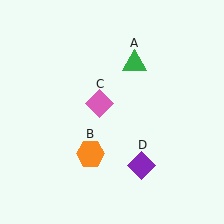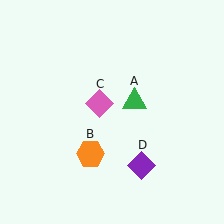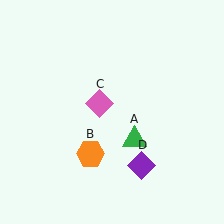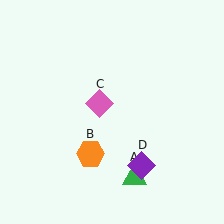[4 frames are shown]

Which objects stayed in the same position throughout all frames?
Orange hexagon (object B) and pink diamond (object C) and purple diamond (object D) remained stationary.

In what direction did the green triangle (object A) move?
The green triangle (object A) moved down.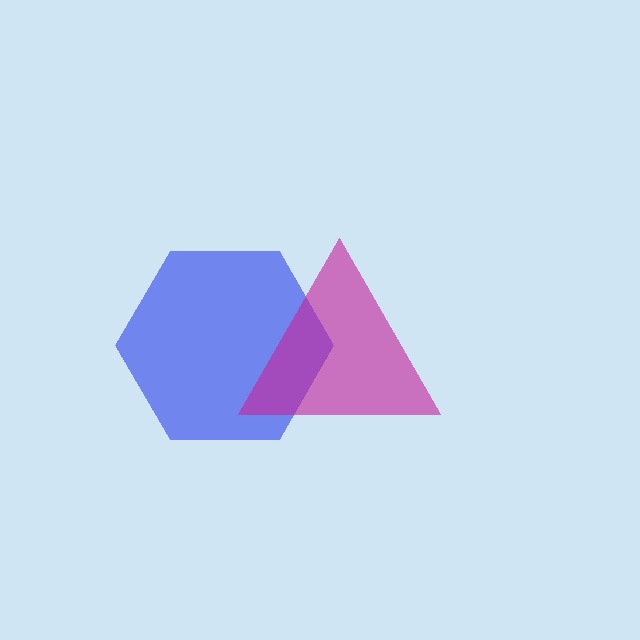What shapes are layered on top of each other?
The layered shapes are: a blue hexagon, a magenta triangle.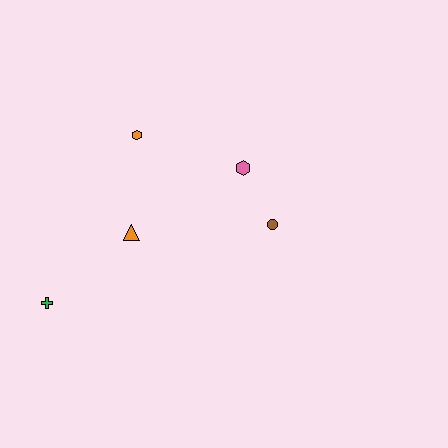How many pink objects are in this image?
There is 1 pink object.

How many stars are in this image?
There are no stars.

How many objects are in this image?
There are 5 objects.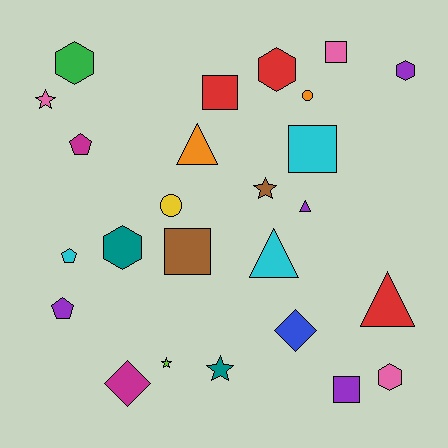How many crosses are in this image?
There are no crosses.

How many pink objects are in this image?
There are 3 pink objects.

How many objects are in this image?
There are 25 objects.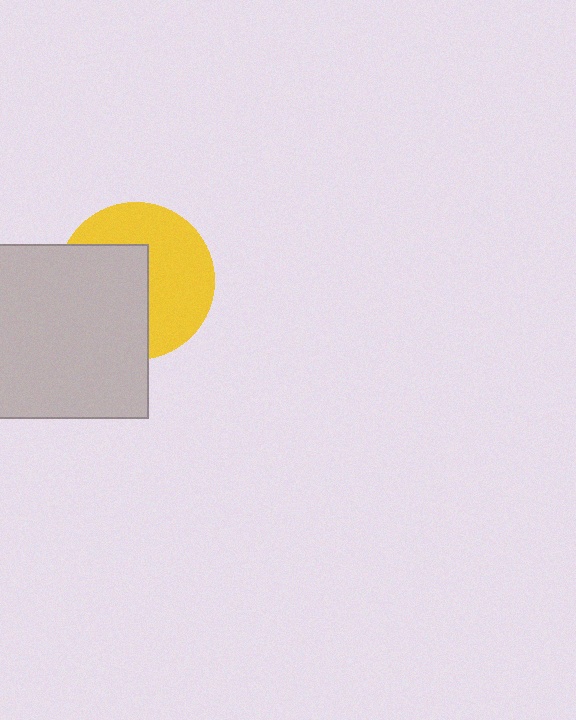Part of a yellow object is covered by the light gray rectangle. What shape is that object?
It is a circle.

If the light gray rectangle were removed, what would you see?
You would see the complete yellow circle.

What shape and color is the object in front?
The object in front is a light gray rectangle.